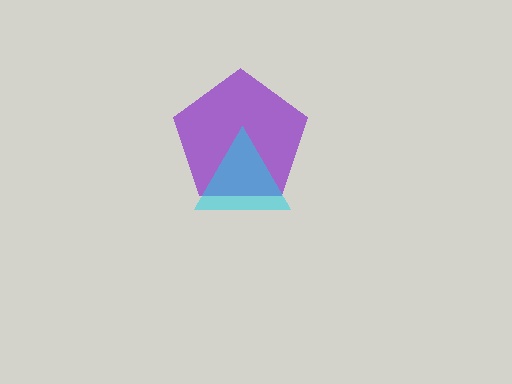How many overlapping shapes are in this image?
There are 2 overlapping shapes in the image.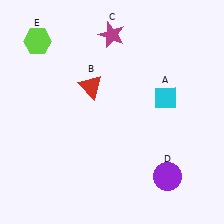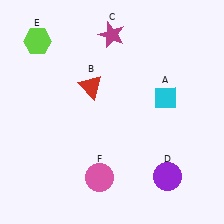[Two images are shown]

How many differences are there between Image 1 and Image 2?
There is 1 difference between the two images.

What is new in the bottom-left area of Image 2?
A pink circle (F) was added in the bottom-left area of Image 2.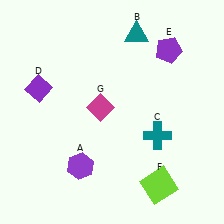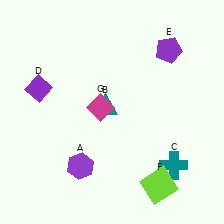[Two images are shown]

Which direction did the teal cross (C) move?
The teal cross (C) moved down.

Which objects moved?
The objects that moved are: the teal triangle (B), the teal cross (C).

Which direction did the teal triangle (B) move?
The teal triangle (B) moved down.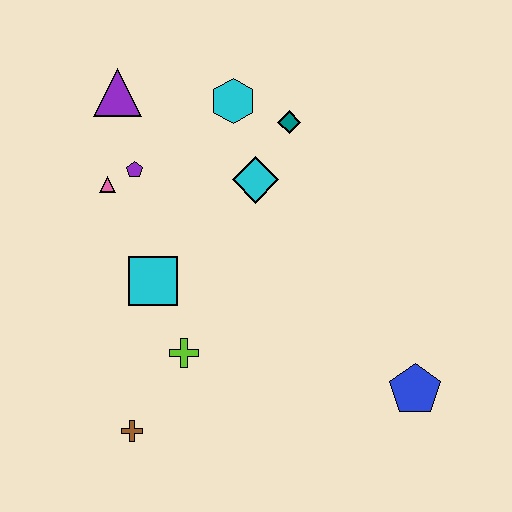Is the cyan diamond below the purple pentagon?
Yes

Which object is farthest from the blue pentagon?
The purple triangle is farthest from the blue pentagon.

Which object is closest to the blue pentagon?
The lime cross is closest to the blue pentagon.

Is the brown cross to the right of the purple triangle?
Yes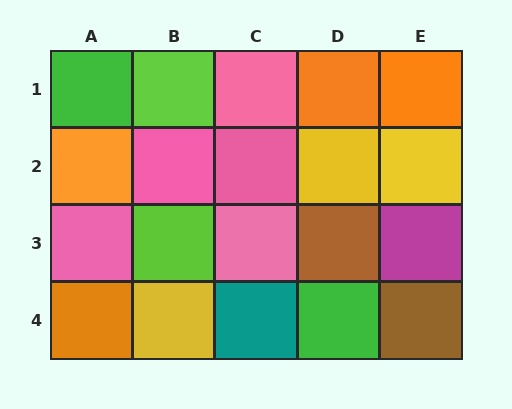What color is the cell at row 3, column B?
Lime.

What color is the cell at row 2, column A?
Orange.